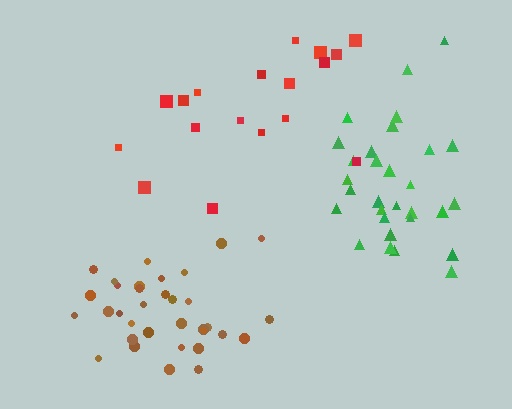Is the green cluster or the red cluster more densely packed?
Green.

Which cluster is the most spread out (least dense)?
Red.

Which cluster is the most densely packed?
Brown.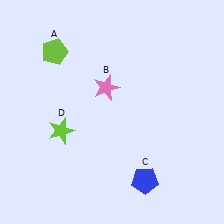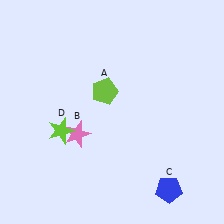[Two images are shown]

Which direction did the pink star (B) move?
The pink star (B) moved down.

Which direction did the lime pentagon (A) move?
The lime pentagon (A) moved right.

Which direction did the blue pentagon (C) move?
The blue pentagon (C) moved right.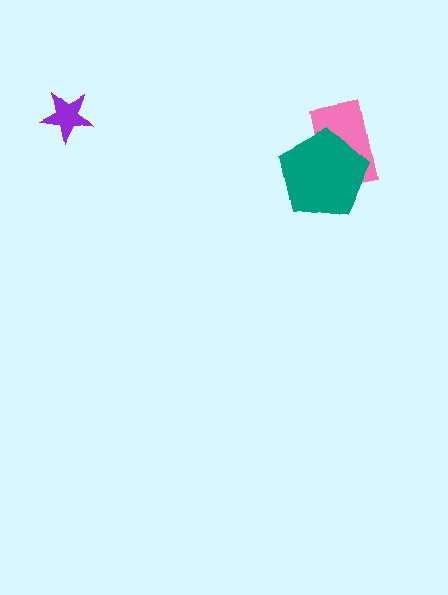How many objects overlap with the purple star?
0 objects overlap with the purple star.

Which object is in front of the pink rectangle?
The teal pentagon is in front of the pink rectangle.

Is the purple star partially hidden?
No, no other shape covers it.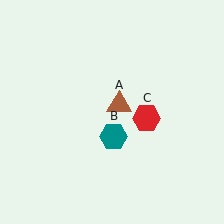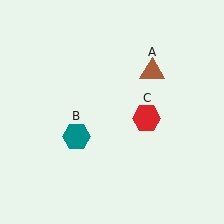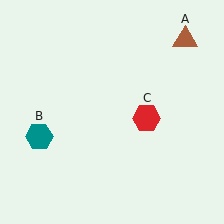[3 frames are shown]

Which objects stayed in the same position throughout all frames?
Red hexagon (object C) remained stationary.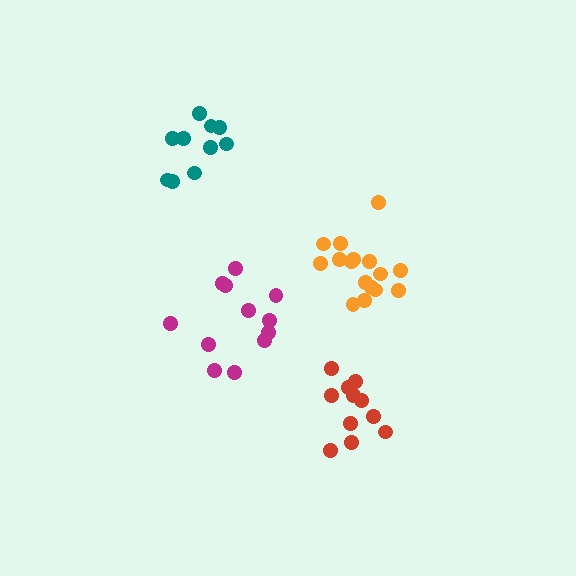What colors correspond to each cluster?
The clusters are colored: magenta, teal, orange, red.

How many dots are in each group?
Group 1: 12 dots, Group 2: 10 dots, Group 3: 16 dots, Group 4: 11 dots (49 total).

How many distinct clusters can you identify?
There are 4 distinct clusters.